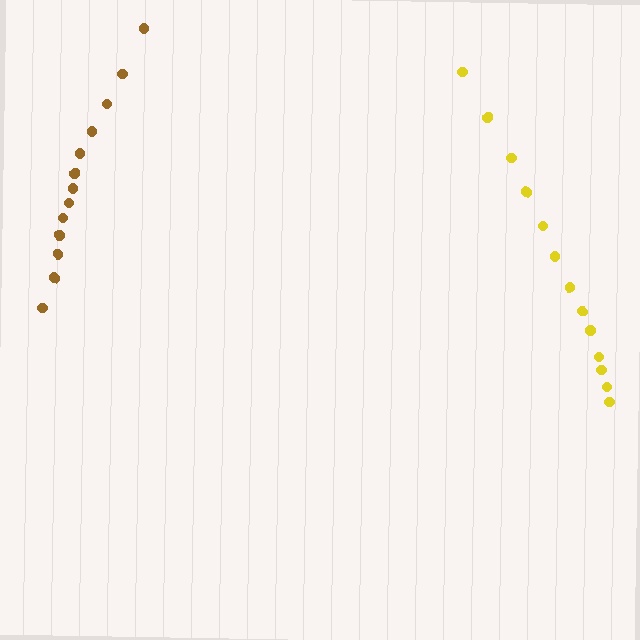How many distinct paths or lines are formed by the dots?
There are 2 distinct paths.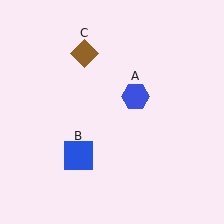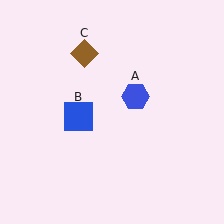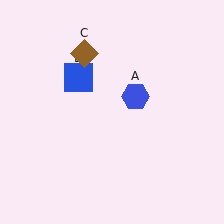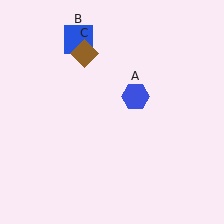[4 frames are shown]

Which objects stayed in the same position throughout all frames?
Blue hexagon (object A) and brown diamond (object C) remained stationary.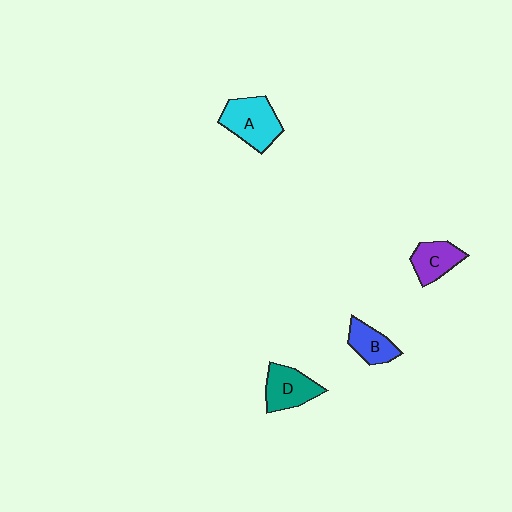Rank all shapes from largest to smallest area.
From largest to smallest: A (cyan), D (teal), C (purple), B (blue).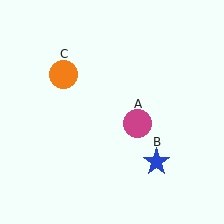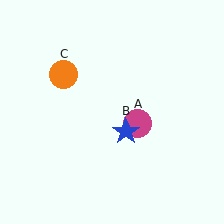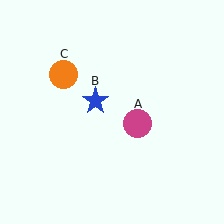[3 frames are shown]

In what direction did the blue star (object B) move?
The blue star (object B) moved up and to the left.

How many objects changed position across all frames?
1 object changed position: blue star (object B).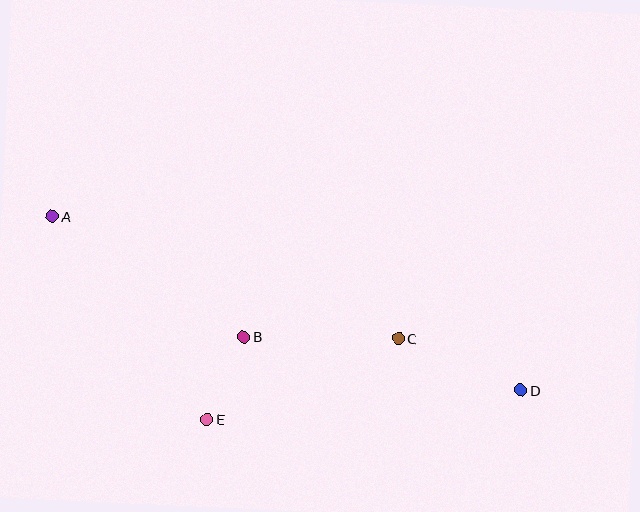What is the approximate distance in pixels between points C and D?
The distance between C and D is approximately 133 pixels.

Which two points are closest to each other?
Points B and E are closest to each other.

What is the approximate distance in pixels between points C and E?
The distance between C and E is approximately 208 pixels.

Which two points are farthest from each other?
Points A and D are farthest from each other.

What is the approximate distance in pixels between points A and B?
The distance between A and B is approximately 226 pixels.